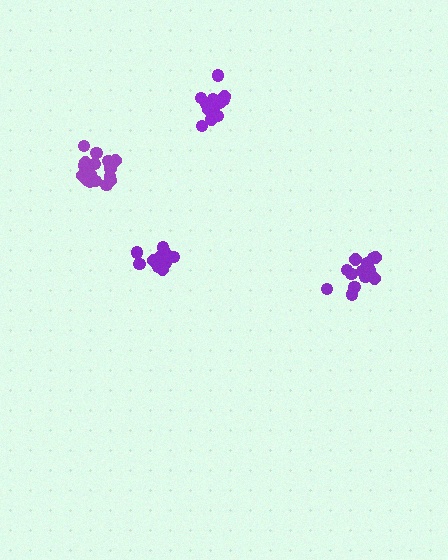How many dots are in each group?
Group 1: 14 dots, Group 2: 13 dots, Group 3: 17 dots, Group 4: 17 dots (61 total).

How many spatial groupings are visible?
There are 4 spatial groupings.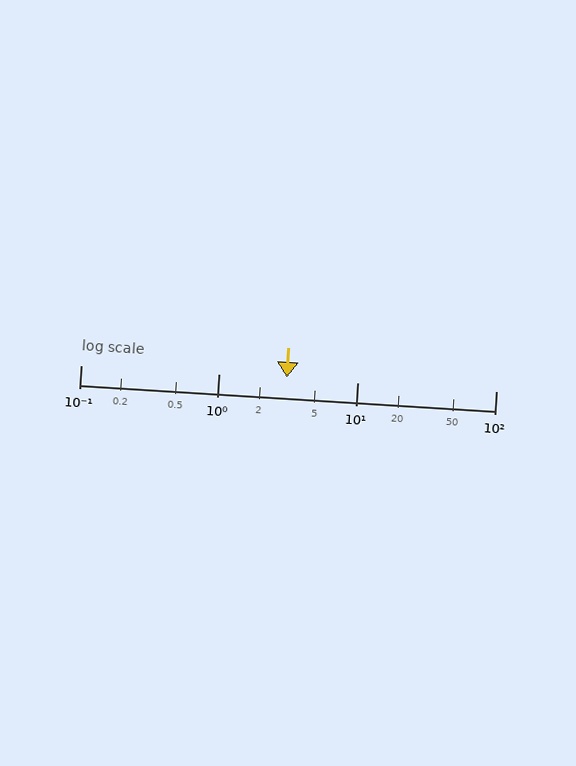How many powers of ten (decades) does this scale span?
The scale spans 3 decades, from 0.1 to 100.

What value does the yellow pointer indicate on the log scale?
The pointer indicates approximately 3.1.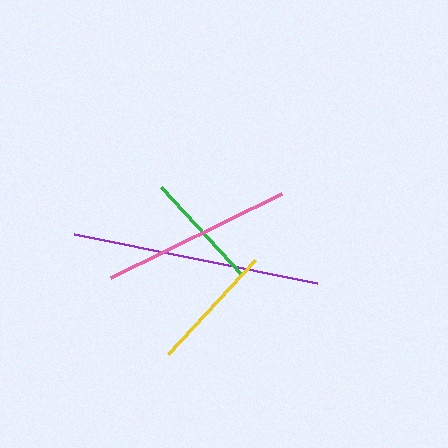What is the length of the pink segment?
The pink segment is approximately 191 pixels long.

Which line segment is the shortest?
The green line is the shortest at approximately 120 pixels.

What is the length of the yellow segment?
The yellow segment is approximately 128 pixels long.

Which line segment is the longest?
The purple line is the longest at approximately 248 pixels.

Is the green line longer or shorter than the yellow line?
The yellow line is longer than the green line.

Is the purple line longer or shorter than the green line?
The purple line is longer than the green line.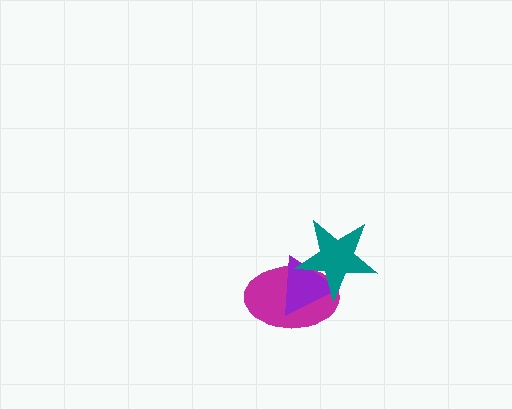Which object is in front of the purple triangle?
The teal star is in front of the purple triangle.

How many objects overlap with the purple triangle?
2 objects overlap with the purple triangle.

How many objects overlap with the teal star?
2 objects overlap with the teal star.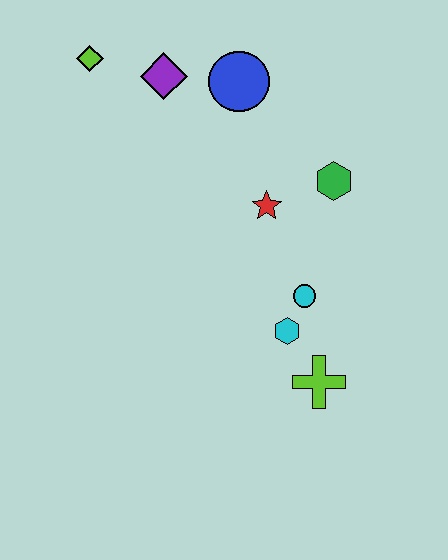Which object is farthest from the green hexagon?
The lime diamond is farthest from the green hexagon.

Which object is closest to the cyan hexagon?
The cyan circle is closest to the cyan hexagon.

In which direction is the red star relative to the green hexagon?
The red star is to the left of the green hexagon.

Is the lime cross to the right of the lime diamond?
Yes